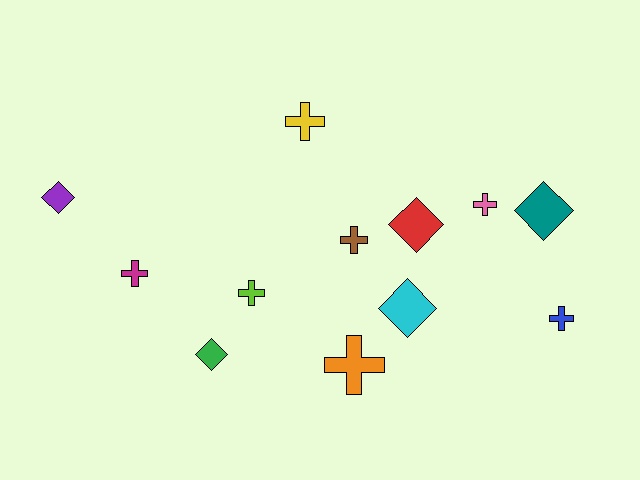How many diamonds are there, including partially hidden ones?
There are 5 diamonds.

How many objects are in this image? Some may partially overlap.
There are 12 objects.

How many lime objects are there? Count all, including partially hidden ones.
There is 1 lime object.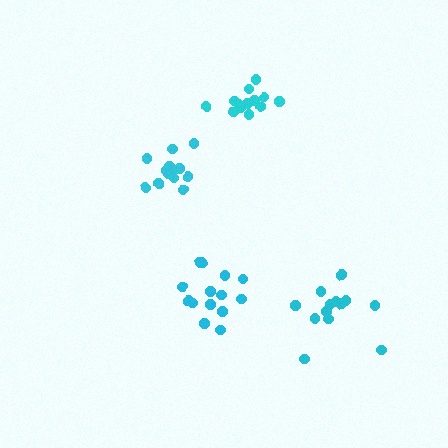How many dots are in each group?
Group 1: 13 dots, Group 2: 13 dots, Group 3: 14 dots, Group 4: 13 dots (53 total).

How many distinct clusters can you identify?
There are 4 distinct clusters.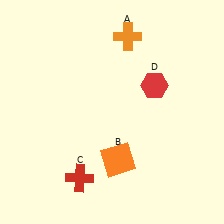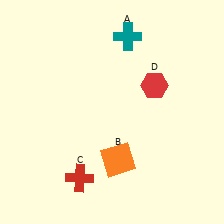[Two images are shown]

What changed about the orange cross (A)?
In Image 1, A is orange. In Image 2, it changed to teal.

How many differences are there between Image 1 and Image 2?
There is 1 difference between the two images.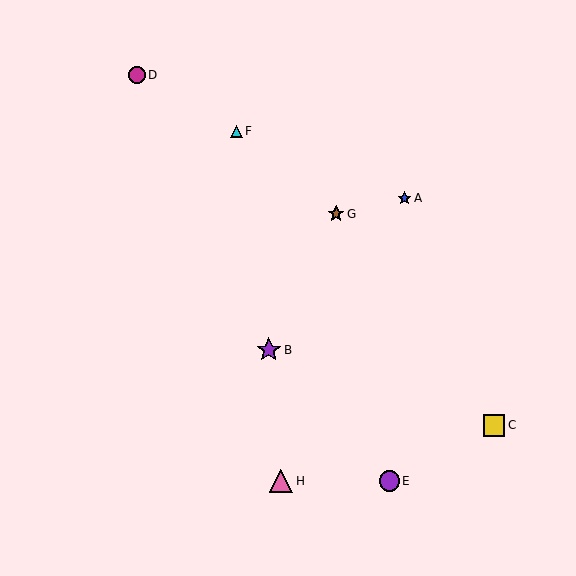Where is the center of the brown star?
The center of the brown star is at (336, 214).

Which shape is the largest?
The purple star (labeled B) is the largest.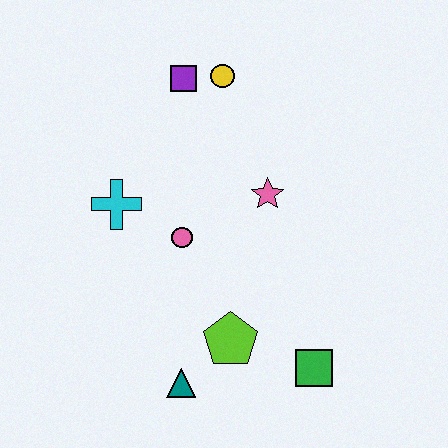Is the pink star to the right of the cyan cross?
Yes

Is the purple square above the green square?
Yes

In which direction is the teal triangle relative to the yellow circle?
The teal triangle is below the yellow circle.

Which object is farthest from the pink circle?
The green square is farthest from the pink circle.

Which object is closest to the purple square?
The yellow circle is closest to the purple square.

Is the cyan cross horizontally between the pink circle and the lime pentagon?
No